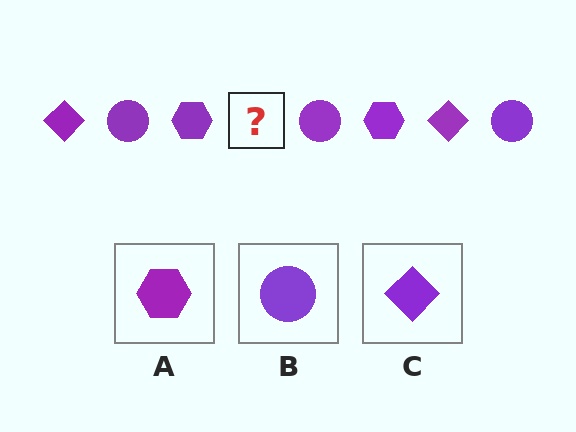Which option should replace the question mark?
Option C.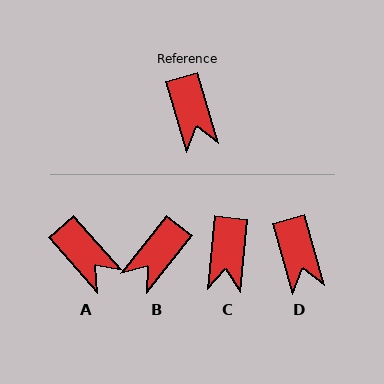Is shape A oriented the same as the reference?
No, it is off by about 25 degrees.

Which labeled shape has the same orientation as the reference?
D.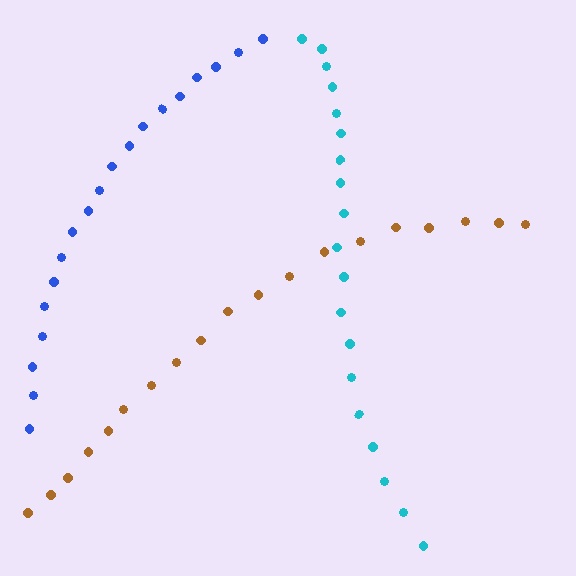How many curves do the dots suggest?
There are 3 distinct paths.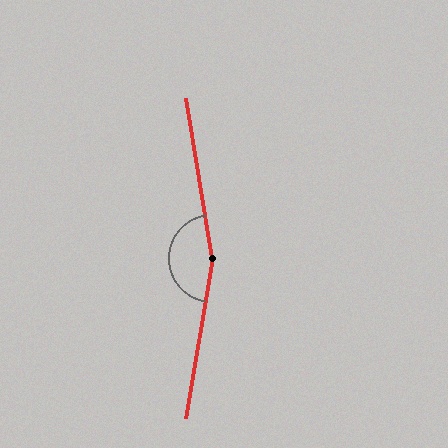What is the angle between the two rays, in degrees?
Approximately 161 degrees.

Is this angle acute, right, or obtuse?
It is obtuse.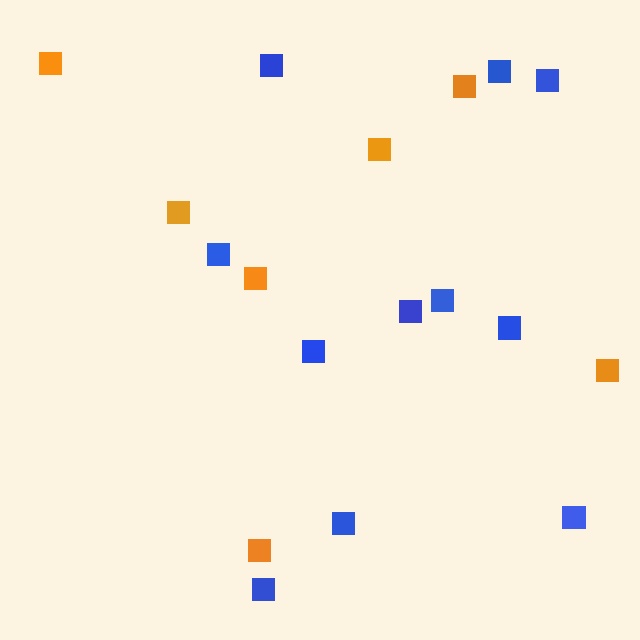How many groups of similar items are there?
There are 2 groups: one group of blue squares (11) and one group of orange squares (7).